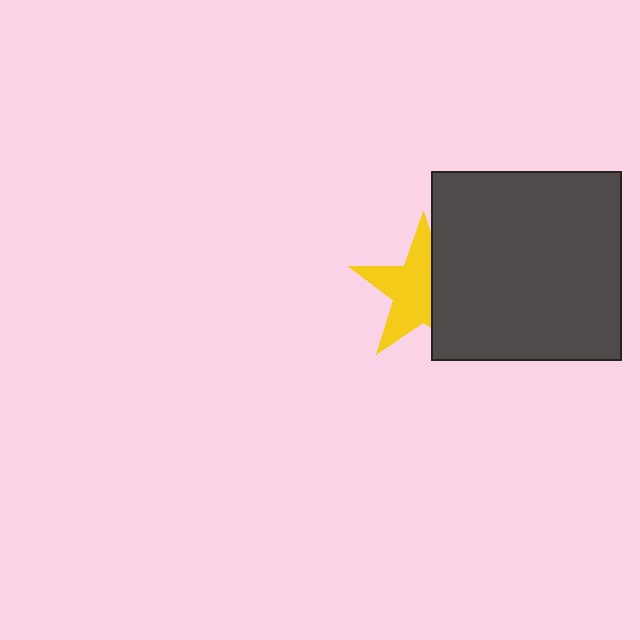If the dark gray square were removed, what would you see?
You would see the complete yellow star.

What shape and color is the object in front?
The object in front is a dark gray square.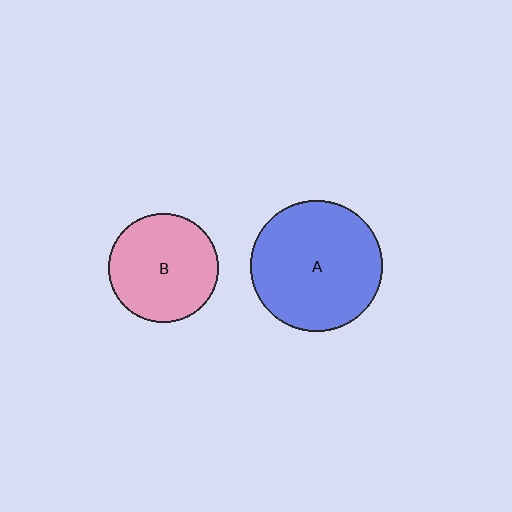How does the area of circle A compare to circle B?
Approximately 1.4 times.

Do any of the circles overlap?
No, none of the circles overlap.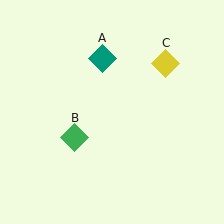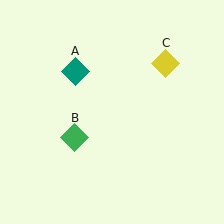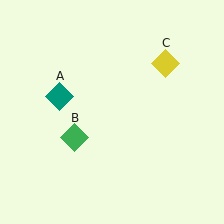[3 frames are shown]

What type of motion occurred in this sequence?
The teal diamond (object A) rotated counterclockwise around the center of the scene.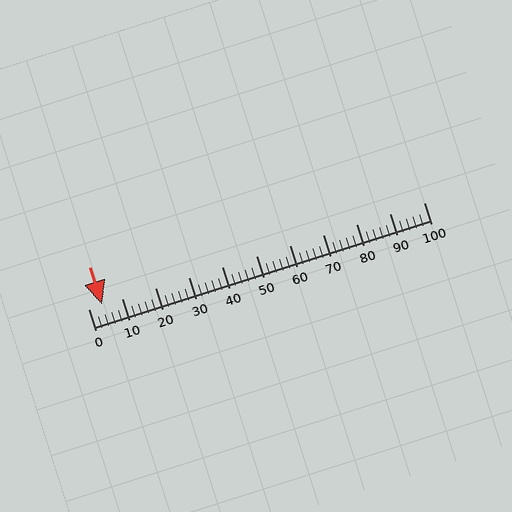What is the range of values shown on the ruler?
The ruler shows values from 0 to 100.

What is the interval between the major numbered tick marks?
The major tick marks are spaced 10 units apart.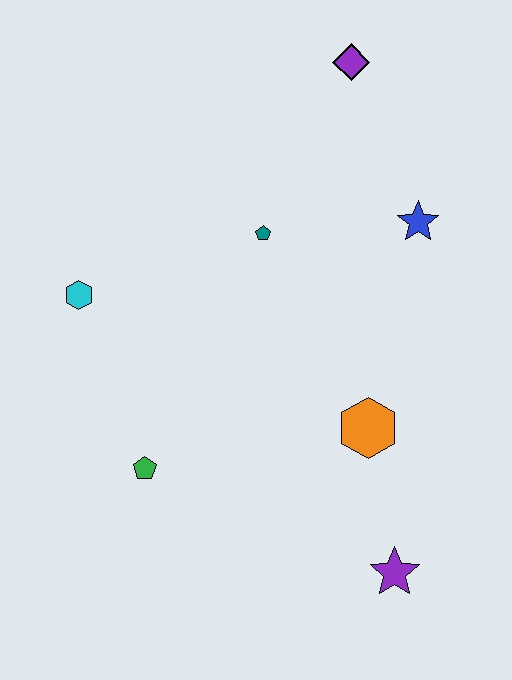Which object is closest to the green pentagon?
The cyan hexagon is closest to the green pentagon.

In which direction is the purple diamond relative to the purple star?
The purple diamond is above the purple star.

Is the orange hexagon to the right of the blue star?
No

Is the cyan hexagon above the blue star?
No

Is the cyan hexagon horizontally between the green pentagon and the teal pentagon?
No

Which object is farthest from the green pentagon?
The purple diamond is farthest from the green pentagon.